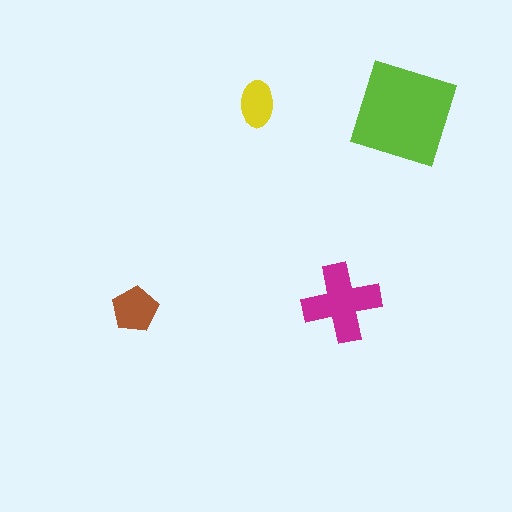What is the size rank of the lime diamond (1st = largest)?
1st.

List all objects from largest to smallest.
The lime diamond, the magenta cross, the brown pentagon, the yellow ellipse.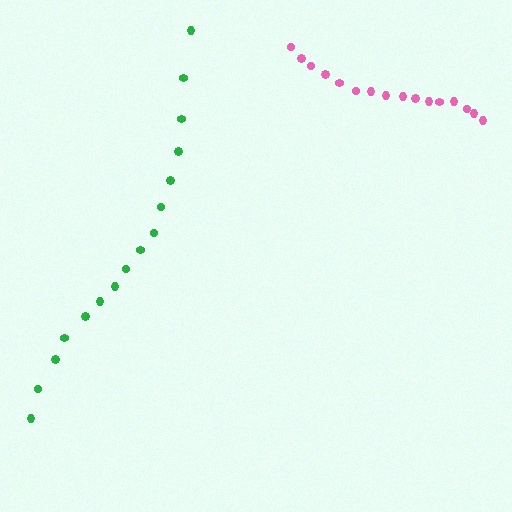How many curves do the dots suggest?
There are 2 distinct paths.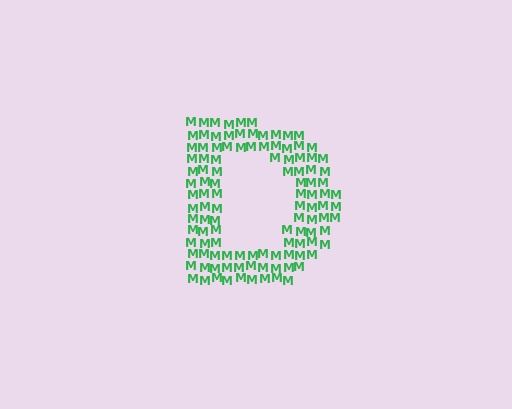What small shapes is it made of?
It is made of small letter M's.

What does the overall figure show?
The overall figure shows the letter D.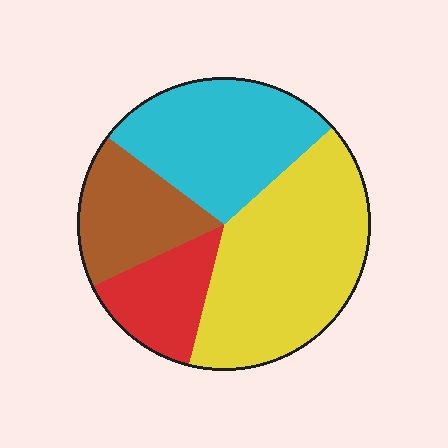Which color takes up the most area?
Yellow, at roughly 40%.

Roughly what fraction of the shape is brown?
Brown covers 17% of the shape.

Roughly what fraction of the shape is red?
Red covers 14% of the shape.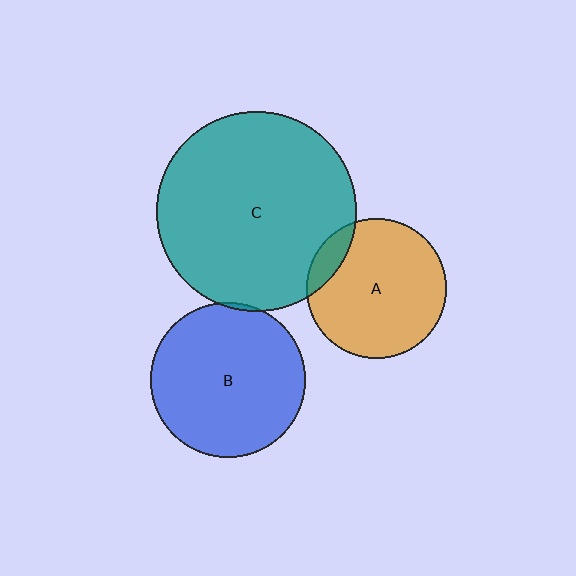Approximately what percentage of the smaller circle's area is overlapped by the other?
Approximately 5%.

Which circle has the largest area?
Circle C (teal).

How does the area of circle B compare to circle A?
Approximately 1.2 times.